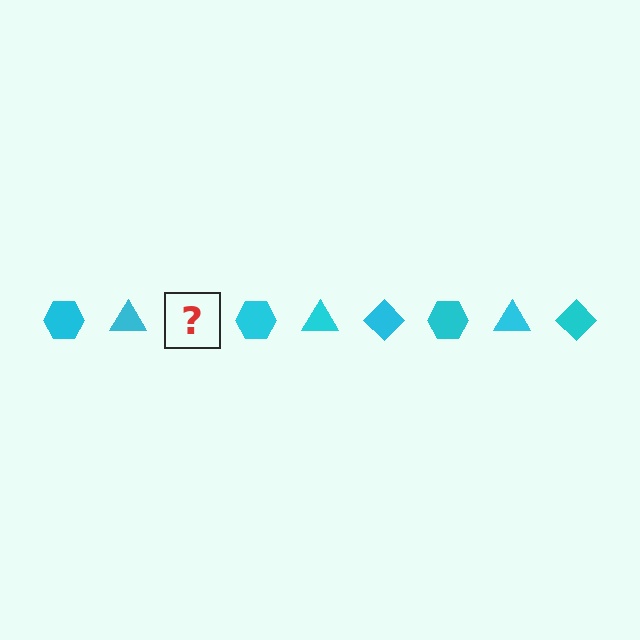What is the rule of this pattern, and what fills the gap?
The rule is that the pattern cycles through hexagon, triangle, diamond shapes in cyan. The gap should be filled with a cyan diamond.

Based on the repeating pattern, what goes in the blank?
The blank should be a cyan diamond.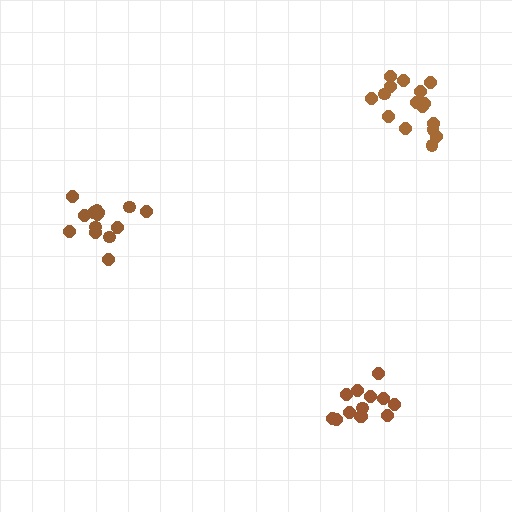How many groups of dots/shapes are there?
There are 3 groups.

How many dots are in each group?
Group 1: 16 dots, Group 2: 14 dots, Group 3: 13 dots (43 total).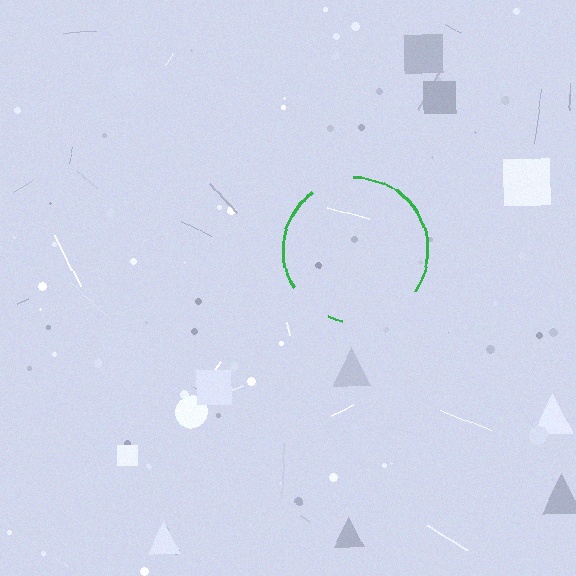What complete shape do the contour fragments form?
The contour fragments form a circle.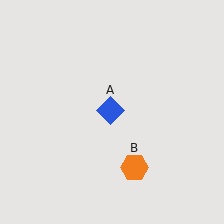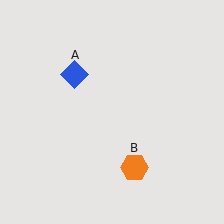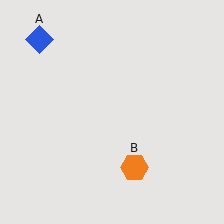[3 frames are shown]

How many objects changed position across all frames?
1 object changed position: blue diamond (object A).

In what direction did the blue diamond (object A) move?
The blue diamond (object A) moved up and to the left.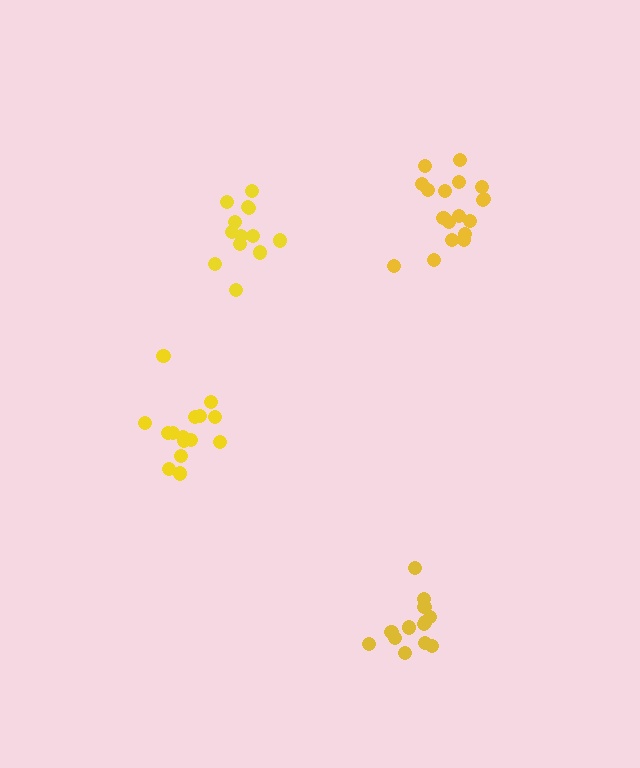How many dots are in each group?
Group 1: 13 dots, Group 2: 15 dots, Group 3: 14 dots, Group 4: 18 dots (60 total).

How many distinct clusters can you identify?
There are 4 distinct clusters.